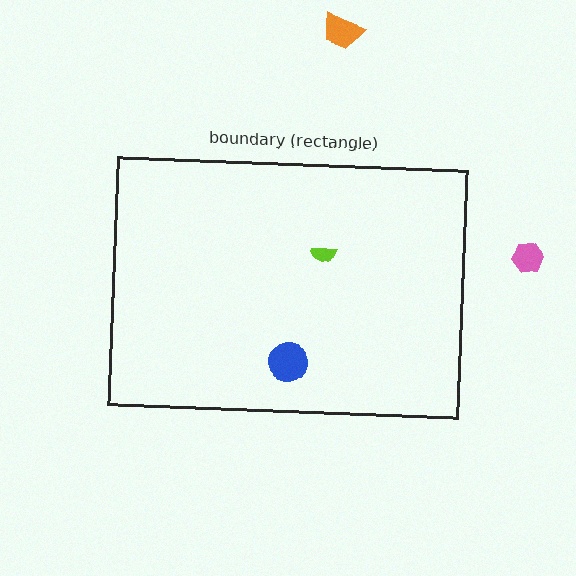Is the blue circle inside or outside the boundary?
Inside.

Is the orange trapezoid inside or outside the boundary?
Outside.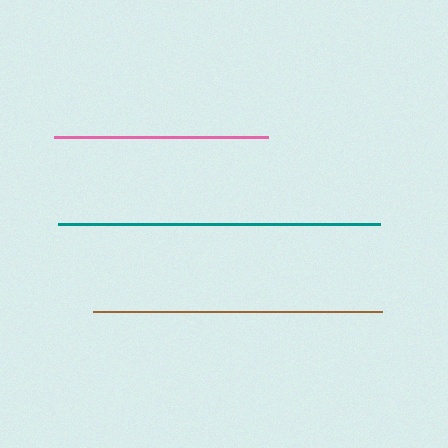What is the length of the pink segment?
The pink segment is approximately 214 pixels long.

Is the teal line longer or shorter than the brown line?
The teal line is longer than the brown line.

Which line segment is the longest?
The teal line is the longest at approximately 322 pixels.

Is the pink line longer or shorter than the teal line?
The teal line is longer than the pink line.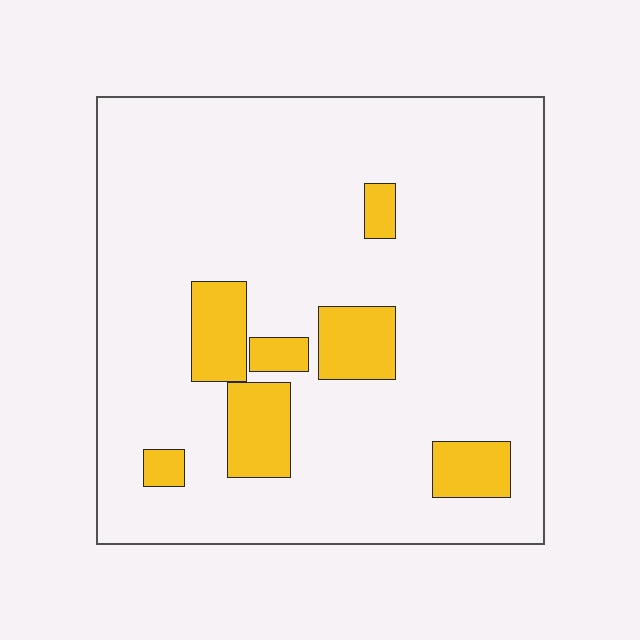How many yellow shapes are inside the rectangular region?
7.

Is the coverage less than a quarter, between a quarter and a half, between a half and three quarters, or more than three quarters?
Less than a quarter.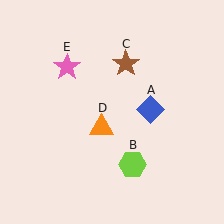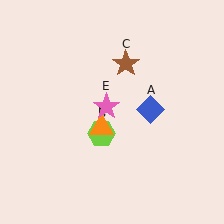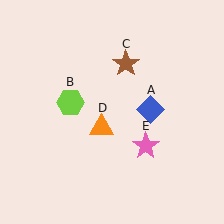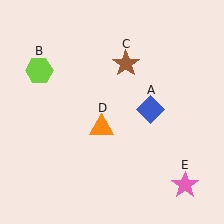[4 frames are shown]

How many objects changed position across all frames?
2 objects changed position: lime hexagon (object B), pink star (object E).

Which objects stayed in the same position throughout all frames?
Blue diamond (object A) and brown star (object C) and orange triangle (object D) remained stationary.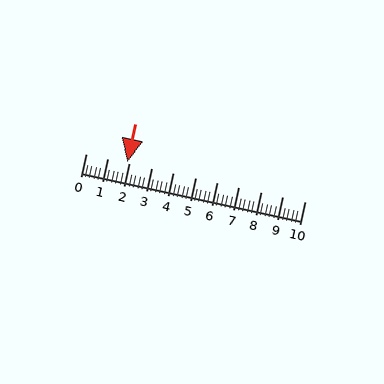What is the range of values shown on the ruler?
The ruler shows values from 0 to 10.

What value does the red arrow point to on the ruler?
The red arrow points to approximately 1.9.